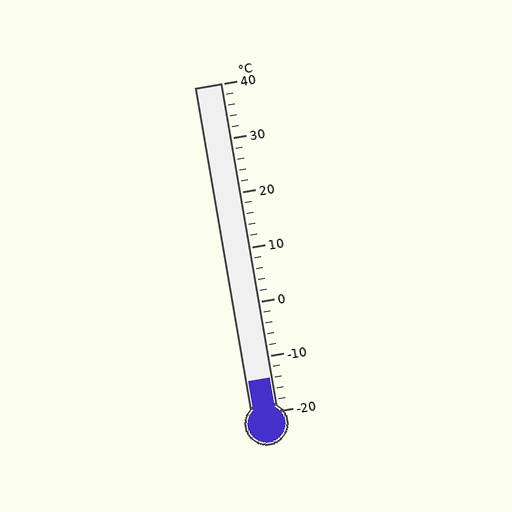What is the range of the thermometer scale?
The thermometer scale ranges from -20°C to 40°C.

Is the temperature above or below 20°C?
The temperature is below 20°C.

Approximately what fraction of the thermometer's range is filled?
The thermometer is filled to approximately 10% of its range.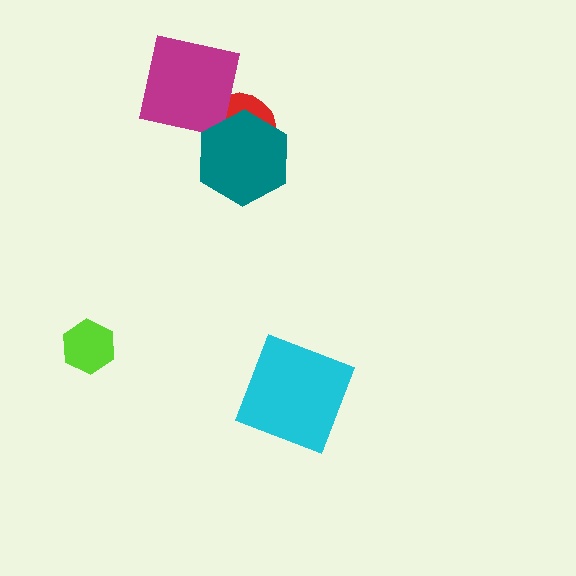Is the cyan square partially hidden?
No, no other shape covers it.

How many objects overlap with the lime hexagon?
0 objects overlap with the lime hexagon.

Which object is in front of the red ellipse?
The teal hexagon is in front of the red ellipse.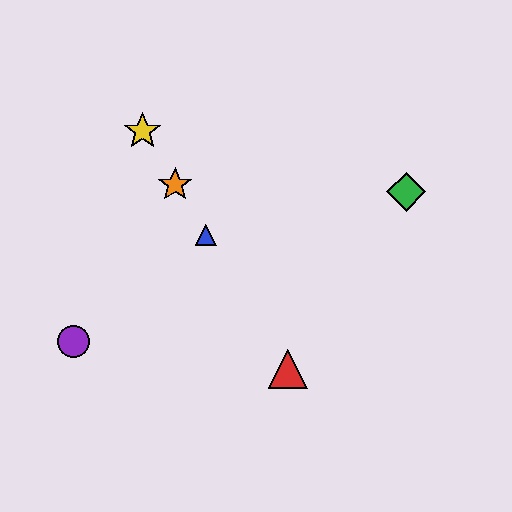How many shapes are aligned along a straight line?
4 shapes (the red triangle, the blue triangle, the yellow star, the orange star) are aligned along a straight line.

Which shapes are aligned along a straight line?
The red triangle, the blue triangle, the yellow star, the orange star are aligned along a straight line.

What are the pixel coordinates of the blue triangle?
The blue triangle is at (206, 235).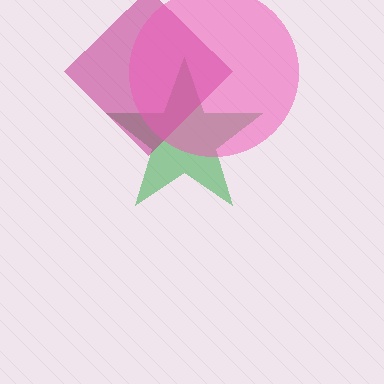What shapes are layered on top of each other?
The layered shapes are: a green star, a magenta diamond, a pink circle.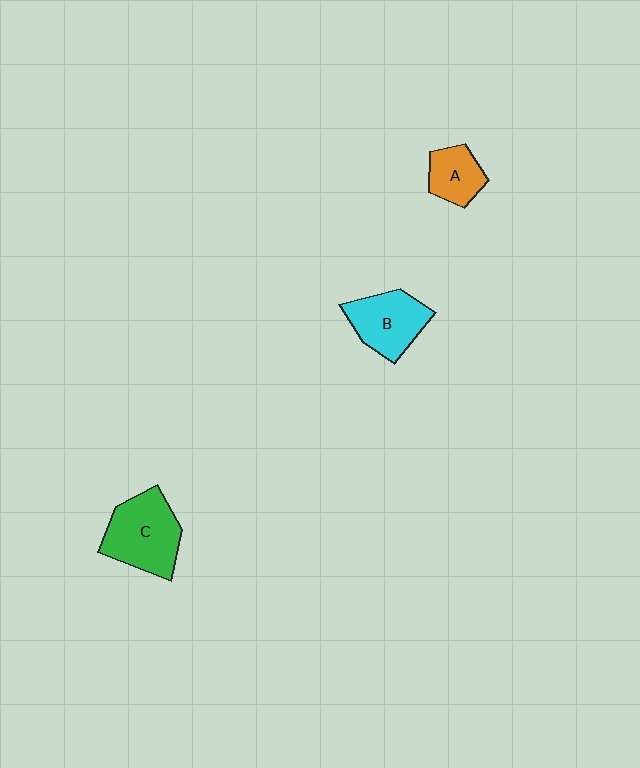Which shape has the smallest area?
Shape A (orange).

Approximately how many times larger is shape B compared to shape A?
Approximately 1.5 times.